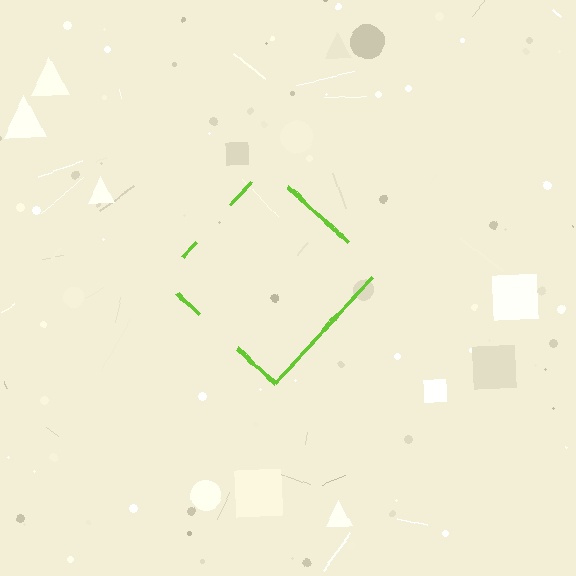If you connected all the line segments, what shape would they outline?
They would outline a diamond.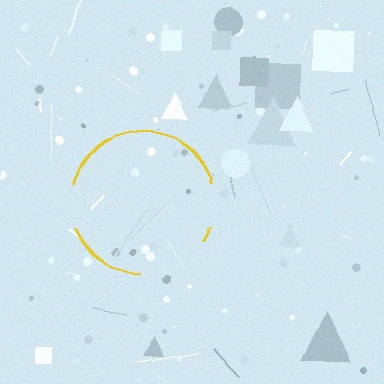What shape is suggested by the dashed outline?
The dashed outline suggests a circle.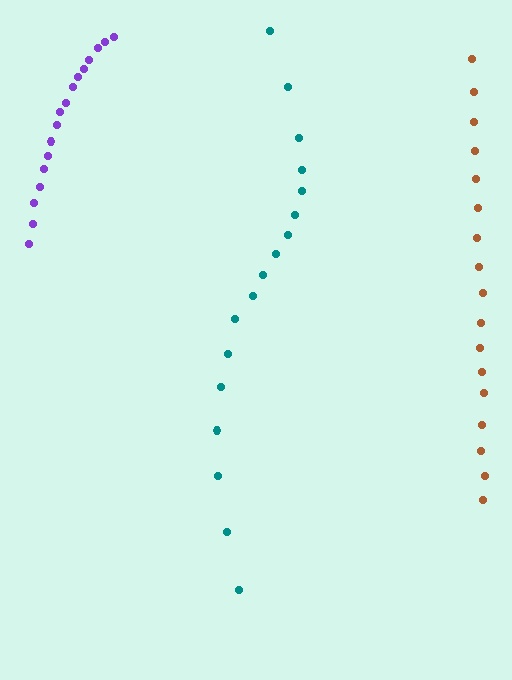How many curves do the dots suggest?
There are 3 distinct paths.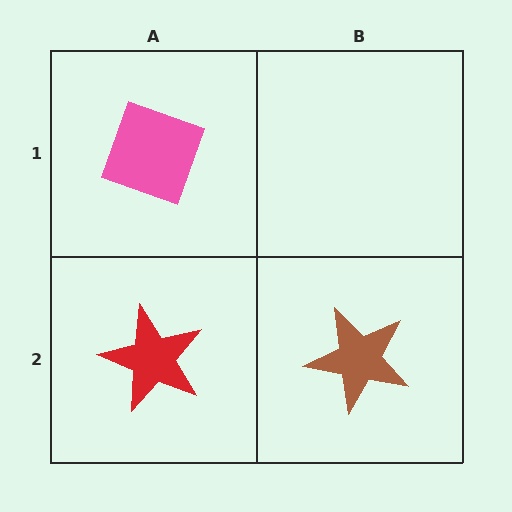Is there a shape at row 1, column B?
No, that cell is empty.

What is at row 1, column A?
A pink diamond.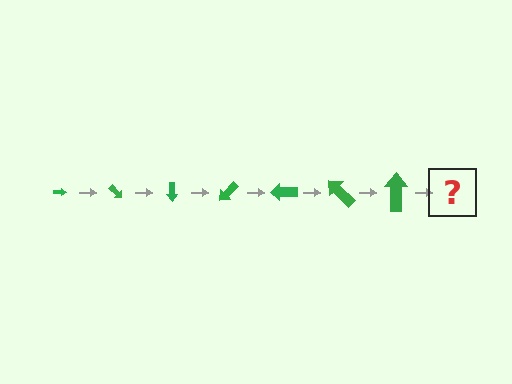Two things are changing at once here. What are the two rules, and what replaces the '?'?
The two rules are that the arrow grows larger each step and it rotates 45 degrees each step. The '?' should be an arrow, larger than the previous one and rotated 315 degrees from the start.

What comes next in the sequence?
The next element should be an arrow, larger than the previous one and rotated 315 degrees from the start.